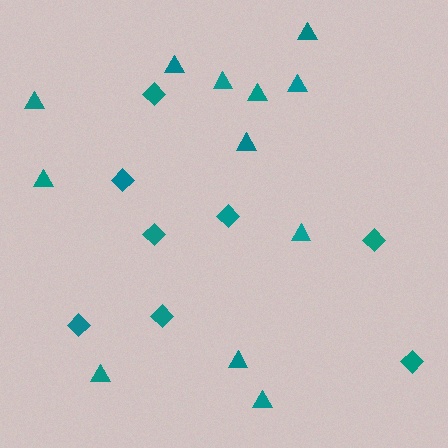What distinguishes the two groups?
There are 2 groups: one group of diamonds (8) and one group of triangles (12).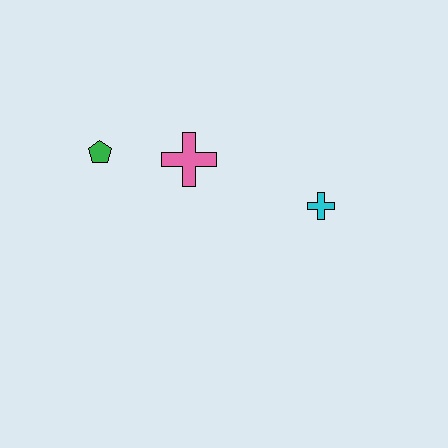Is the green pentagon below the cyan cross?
No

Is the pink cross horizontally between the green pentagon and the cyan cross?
Yes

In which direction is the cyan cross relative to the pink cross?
The cyan cross is to the right of the pink cross.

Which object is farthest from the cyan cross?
The green pentagon is farthest from the cyan cross.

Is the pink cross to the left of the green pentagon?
No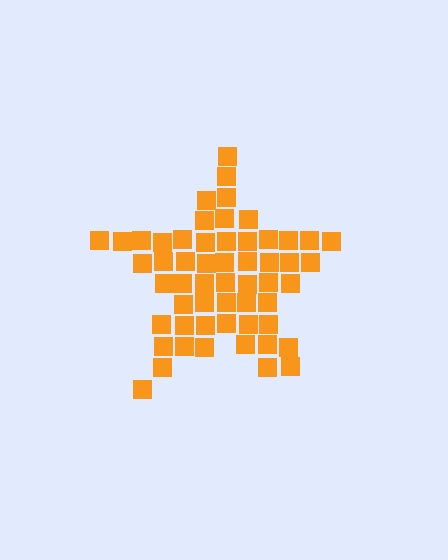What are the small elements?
The small elements are squares.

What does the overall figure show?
The overall figure shows a star.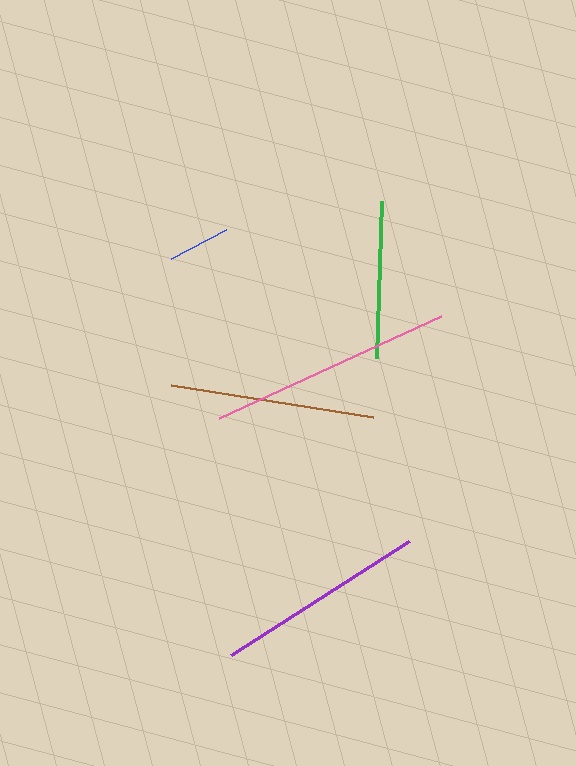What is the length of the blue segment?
The blue segment is approximately 62 pixels long.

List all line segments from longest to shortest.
From longest to shortest: pink, purple, brown, green, blue.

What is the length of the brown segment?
The brown segment is approximately 204 pixels long.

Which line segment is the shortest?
The blue line is the shortest at approximately 62 pixels.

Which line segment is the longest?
The pink line is the longest at approximately 245 pixels.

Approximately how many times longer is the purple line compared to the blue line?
The purple line is approximately 3.4 times the length of the blue line.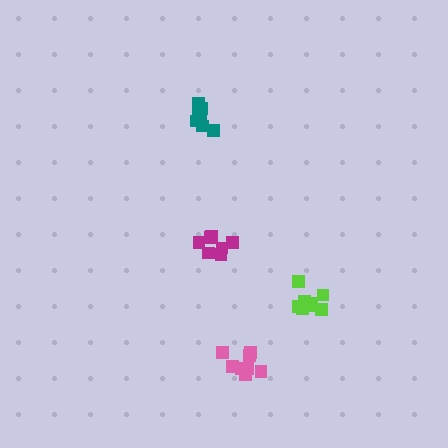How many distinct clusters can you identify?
There are 4 distinct clusters.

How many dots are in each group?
Group 1: 8 dots, Group 2: 8 dots, Group 3: 9 dots, Group 4: 8 dots (33 total).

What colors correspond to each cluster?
The clusters are colored: lime, magenta, teal, pink.